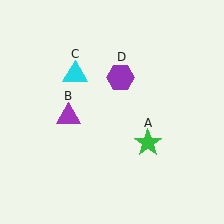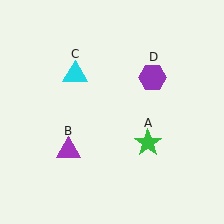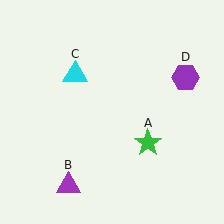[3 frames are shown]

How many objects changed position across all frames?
2 objects changed position: purple triangle (object B), purple hexagon (object D).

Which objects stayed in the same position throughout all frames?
Green star (object A) and cyan triangle (object C) remained stationary.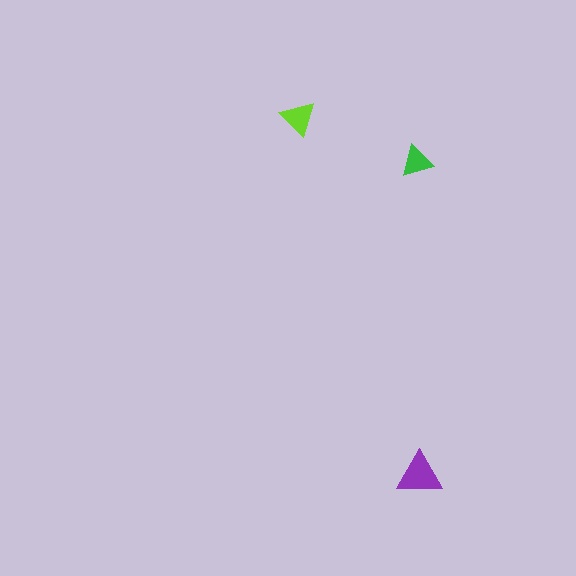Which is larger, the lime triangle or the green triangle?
The lime one.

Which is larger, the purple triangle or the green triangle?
The purple one.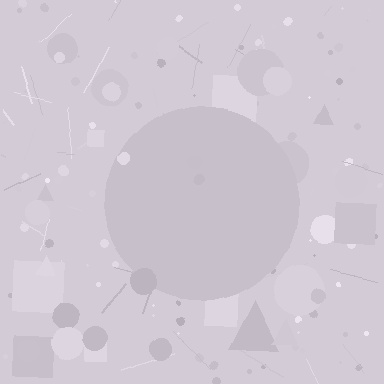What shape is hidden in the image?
A circle is hidden in the image.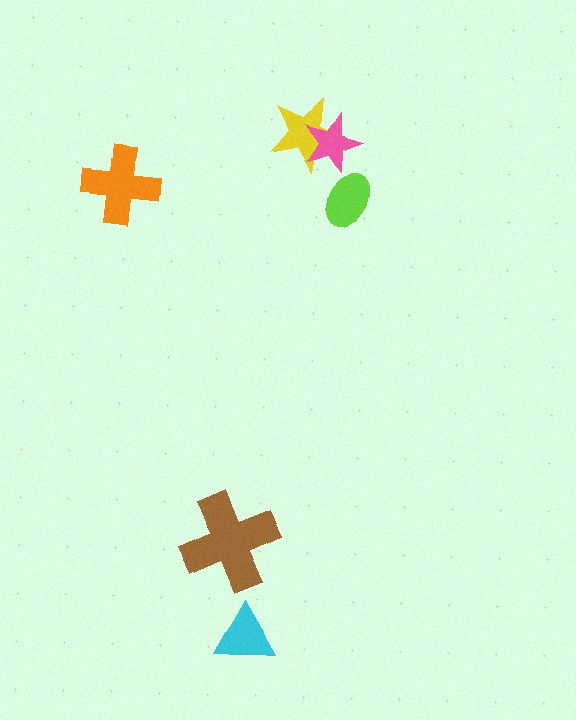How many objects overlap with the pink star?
1 object overlaps with the pink star.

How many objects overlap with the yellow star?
1 object overlaps with the yellow star.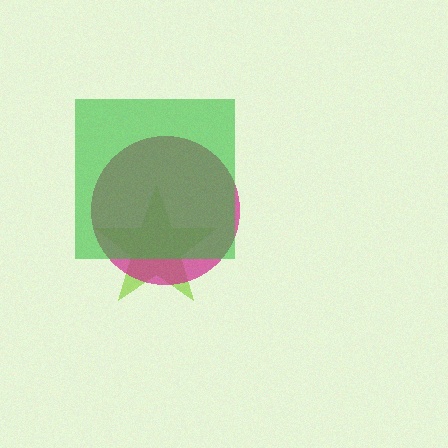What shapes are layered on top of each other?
The layered shapes are: a lime star, a magenta circle, a green square.